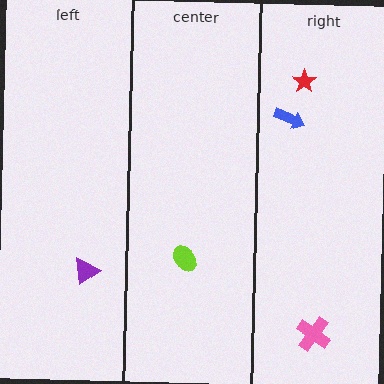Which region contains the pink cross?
The right region.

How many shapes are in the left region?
1.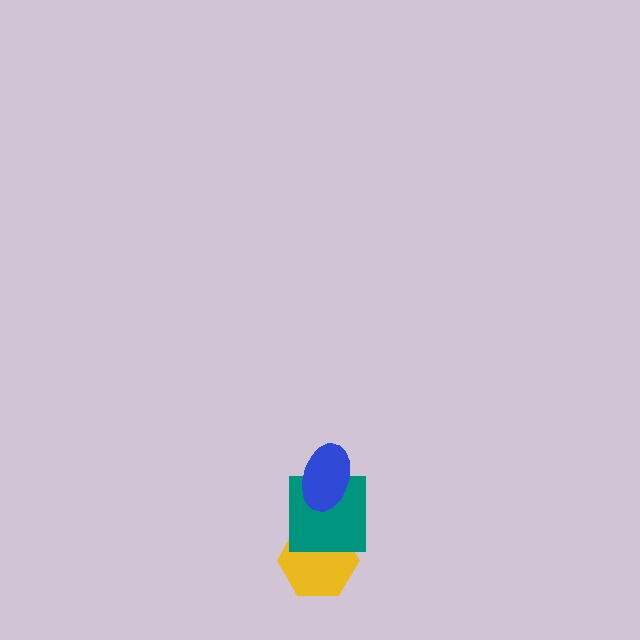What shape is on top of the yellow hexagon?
The teal square is on top of the yellow hexagon.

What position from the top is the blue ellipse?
The blue ellipse is 1st from the top.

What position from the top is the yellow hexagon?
The yellow hexagon is 3rd from the top.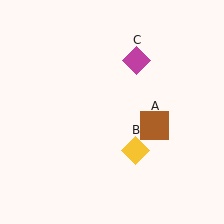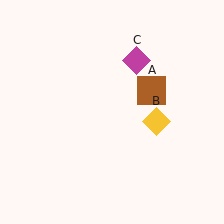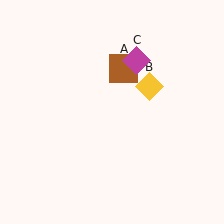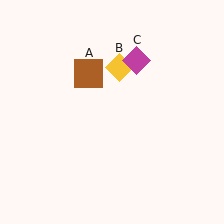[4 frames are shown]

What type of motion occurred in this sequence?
The brown square (object A), yellow diamond (object B) rotated counterclockwise around the center of the scene.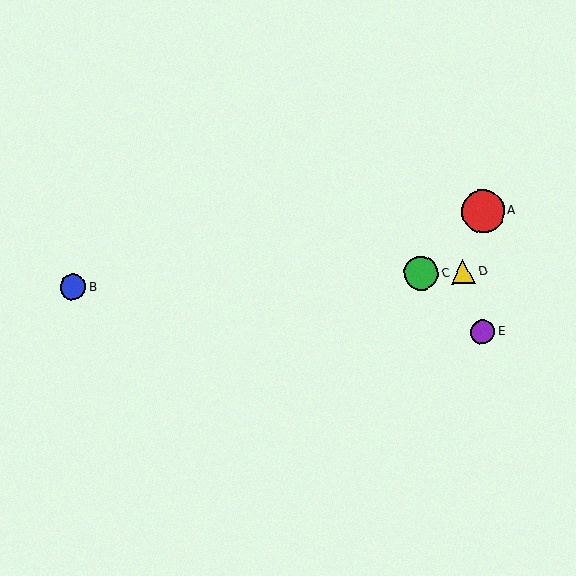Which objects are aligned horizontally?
Objects B, C, D are aligned horizontally.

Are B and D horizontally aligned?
Yes, both are at y≈287.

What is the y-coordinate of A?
Object A is at y≈212.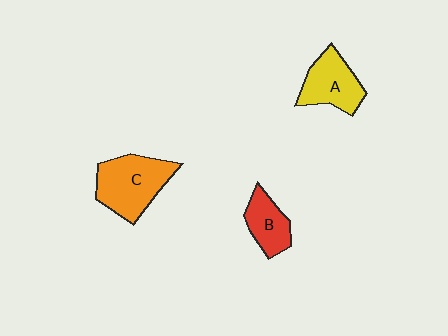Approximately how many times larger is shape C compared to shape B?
Approximately 1.7 times.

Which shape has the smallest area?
Shape B (red).